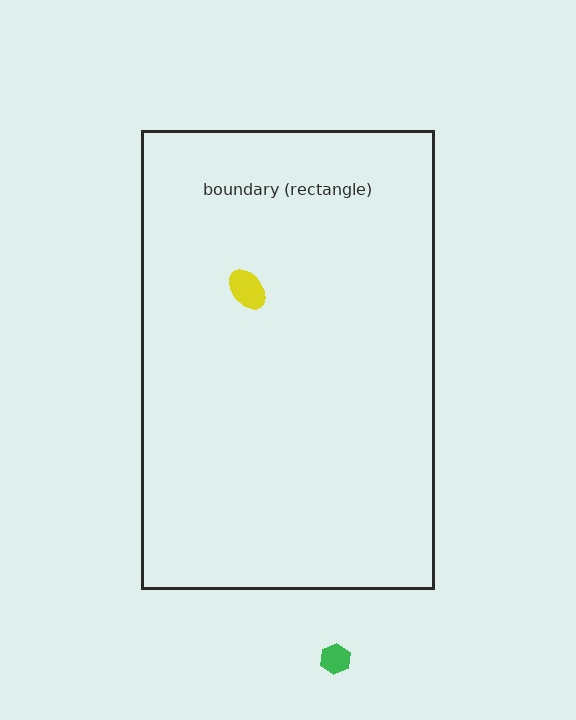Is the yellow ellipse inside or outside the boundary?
Inside.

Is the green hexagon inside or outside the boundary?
Outside.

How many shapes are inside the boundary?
1 inside, 1 outside.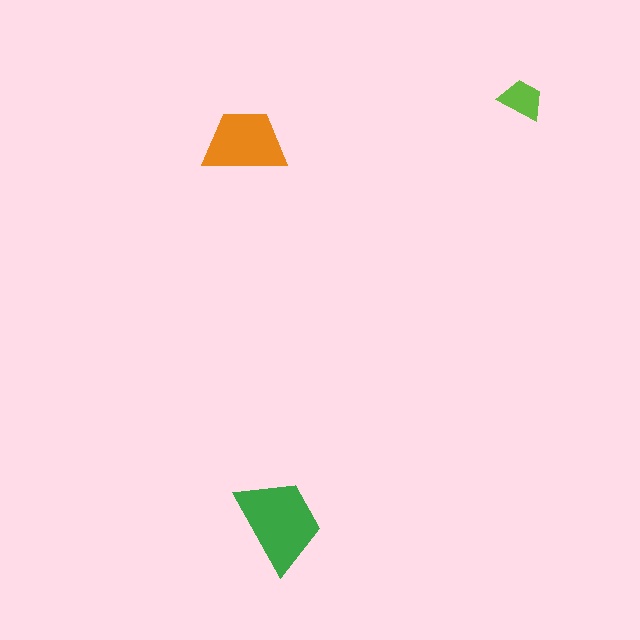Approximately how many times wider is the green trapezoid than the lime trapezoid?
About 2 times wider.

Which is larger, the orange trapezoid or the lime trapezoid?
The orange one.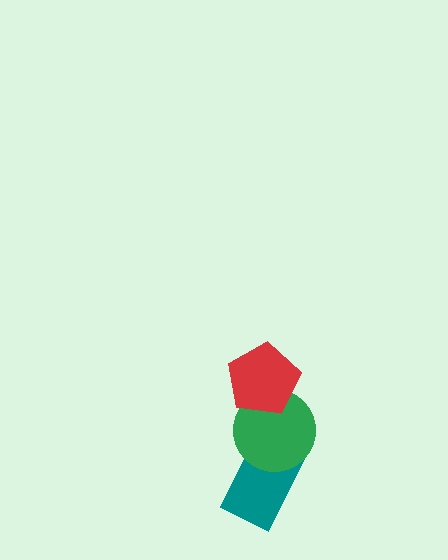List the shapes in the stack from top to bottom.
From top to bottom: the red pentagon, the green circle, the teal rectangle.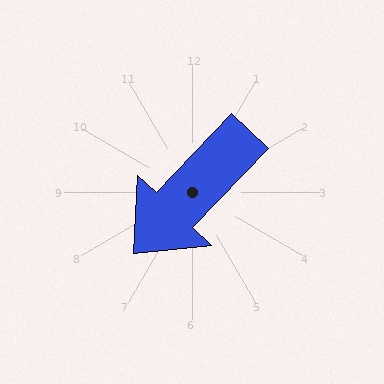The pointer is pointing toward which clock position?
Roughly 7 o'clock.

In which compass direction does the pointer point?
Southwest.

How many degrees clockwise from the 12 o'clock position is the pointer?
Approximately 224 degrees.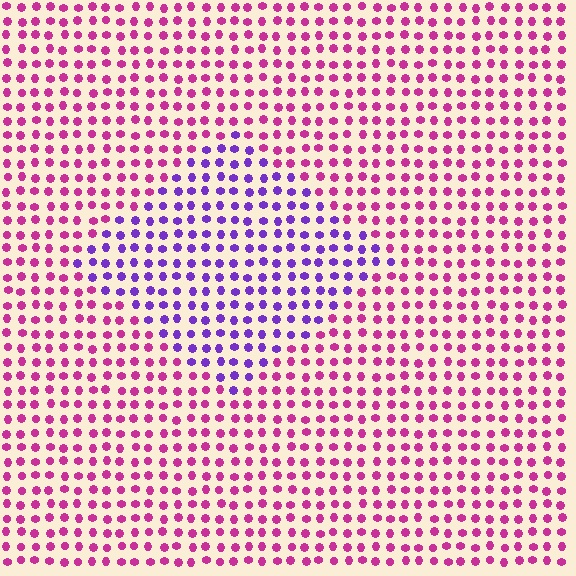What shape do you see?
I see a diamond.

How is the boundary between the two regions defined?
The boundary is defined purely by a slight shift in hue (about 51 degrees). Spacing, size, and orientation are identical on both sides.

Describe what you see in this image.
The image is filled with small magenta elements in a uniform arrangement. A diamond-shaped region is visible where the elements are tinted to a slightly different hue, forming a subtle color boundary.